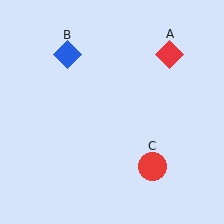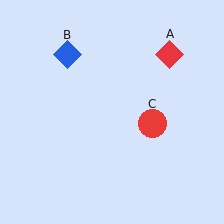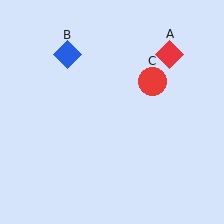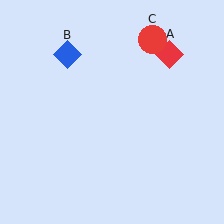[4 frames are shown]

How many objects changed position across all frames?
1 object changed position: red circle (object C).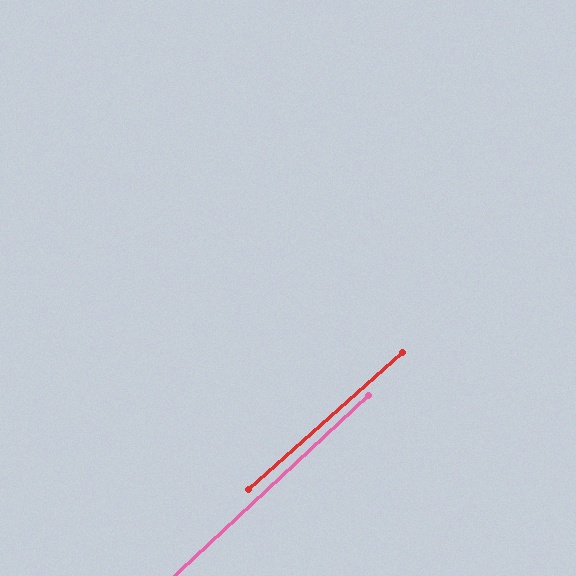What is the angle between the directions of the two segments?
Approximately 1 degree.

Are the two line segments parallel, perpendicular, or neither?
Parallel — their directions differ by only 1.2°.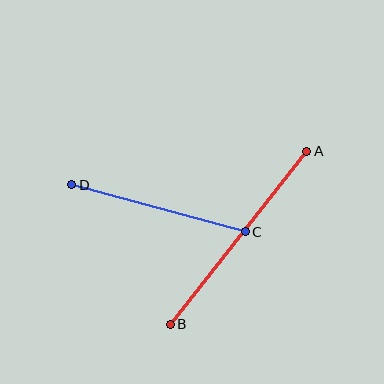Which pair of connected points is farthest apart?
Points A and B are farthest apart.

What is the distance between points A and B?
The distance is approximately 220 pixels.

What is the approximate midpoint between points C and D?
The midpoint is at approximately (158, 208) pixels.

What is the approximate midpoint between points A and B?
The midpoint is at approximately (239, 238) pixels.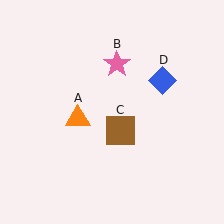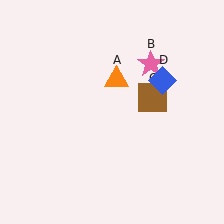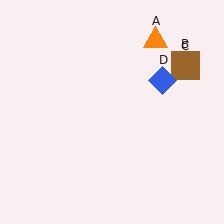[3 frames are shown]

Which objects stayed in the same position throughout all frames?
Blue diamond (object D) remained stationary.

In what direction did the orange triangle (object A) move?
The orange triangle (object A) moved up and to the right.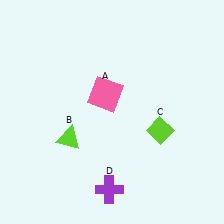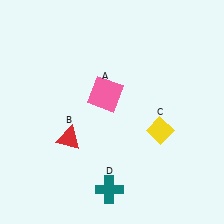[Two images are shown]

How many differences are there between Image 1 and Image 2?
There are 3 differences between the two images.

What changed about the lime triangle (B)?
In Image 1, B is lime. In Image 2, it changed to red.